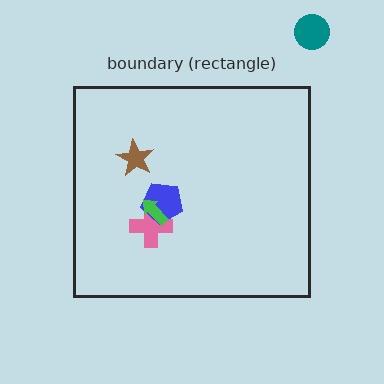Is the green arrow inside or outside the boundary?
Inside.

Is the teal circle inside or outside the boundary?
Outside.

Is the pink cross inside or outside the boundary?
Inside.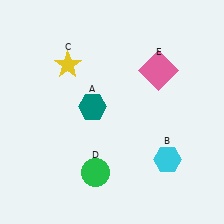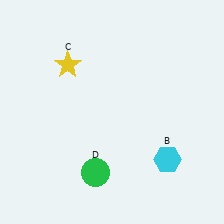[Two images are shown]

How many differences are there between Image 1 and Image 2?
There are 2 differences between the two images.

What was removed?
The pink square (E), the teal hexagon (A) were removed in Image 2.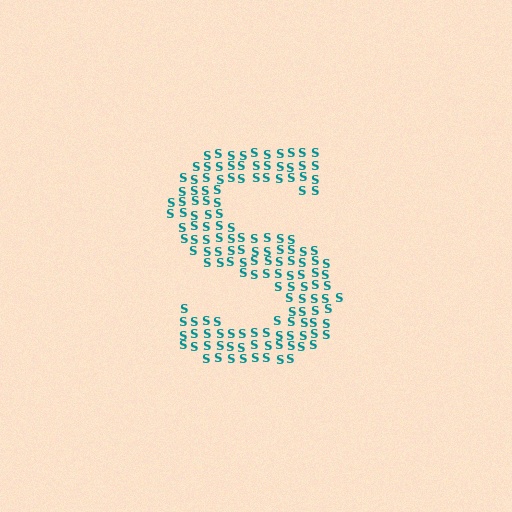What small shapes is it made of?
It is made of small letter S's.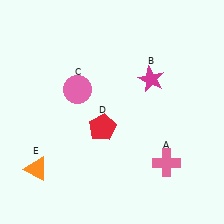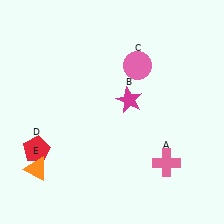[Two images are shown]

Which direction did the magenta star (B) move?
The magenta star (B) moved left.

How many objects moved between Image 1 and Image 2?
3 objects moved between the two images.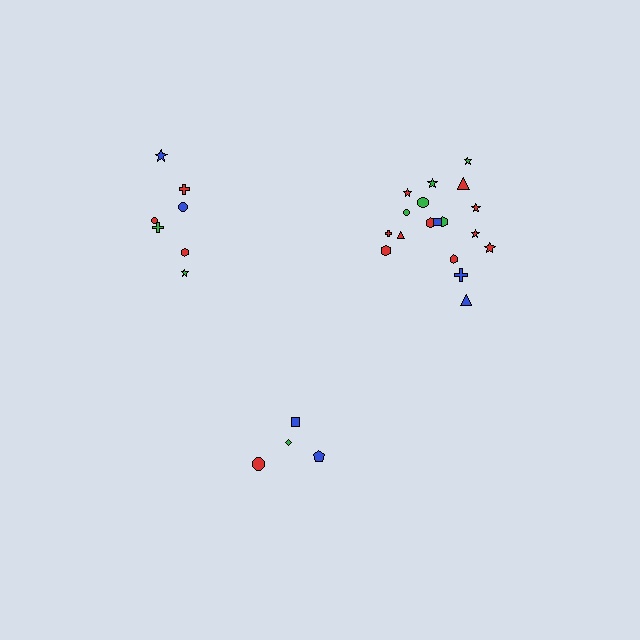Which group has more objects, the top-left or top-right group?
The top-right group.